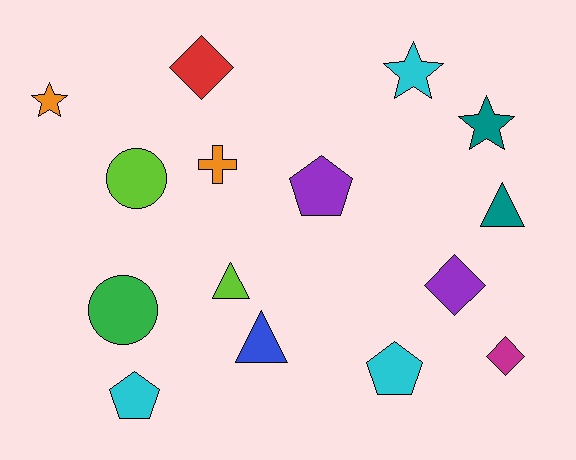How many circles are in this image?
There are 2 circles.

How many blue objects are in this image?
There is 1 blue object.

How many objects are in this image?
There are 15 objects.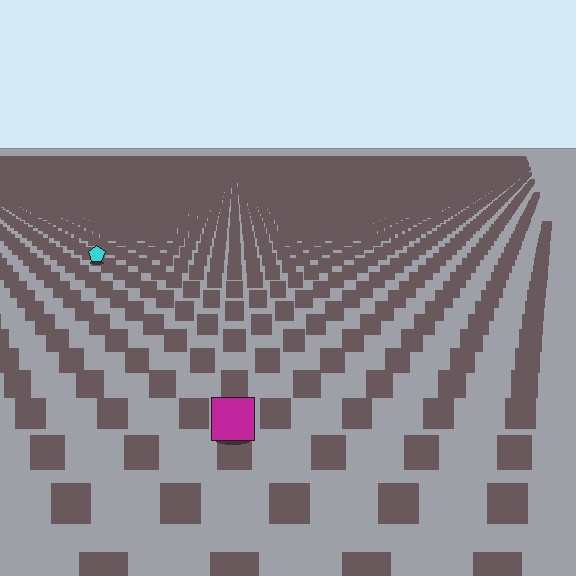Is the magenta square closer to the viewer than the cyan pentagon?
Yes. The magenta square is closer — you can tell from the texture gradient: the ground texture is coarser near it.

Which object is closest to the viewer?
The magenta square is closest. The texture marks near it are larger and more spread out.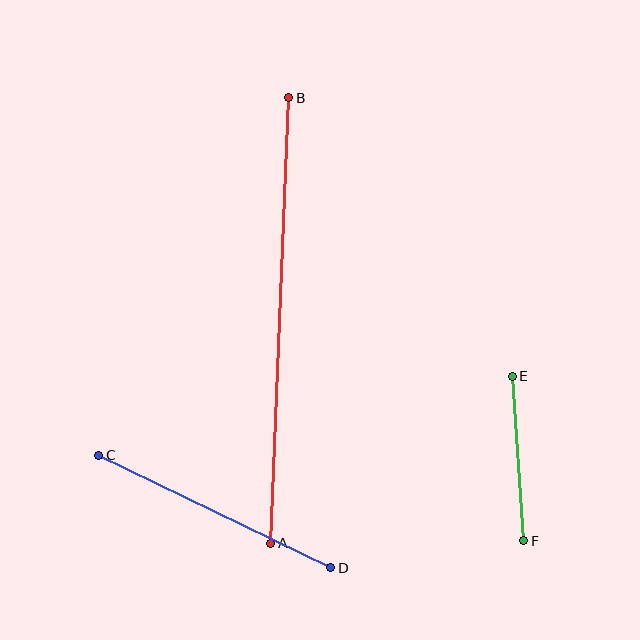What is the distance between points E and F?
The distance is approximately 165 pixels.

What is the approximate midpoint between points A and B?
The midpoint is at approximately (280, 320) pixels.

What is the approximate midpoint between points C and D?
The midpoint is at approximately (215, 512) pixels.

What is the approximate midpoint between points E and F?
The midpoint is at approximately (518, 459) pixels.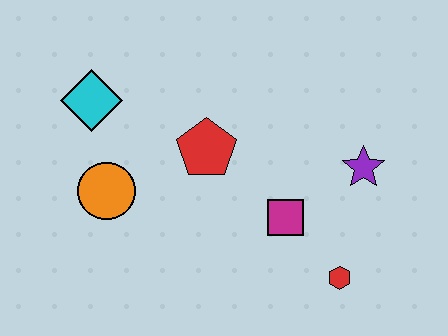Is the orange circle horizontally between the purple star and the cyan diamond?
Yes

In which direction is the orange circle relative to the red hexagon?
The orange circle is to the left of the red hexagon.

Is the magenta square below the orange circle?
Yes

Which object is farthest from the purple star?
The cyan diamond is farthest from the purple star.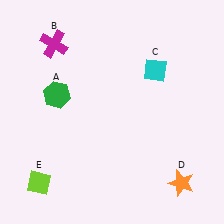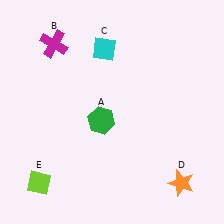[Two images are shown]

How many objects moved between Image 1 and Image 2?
2 objects moved between the two images.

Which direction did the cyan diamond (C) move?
The cyan diamond (C) moved left.